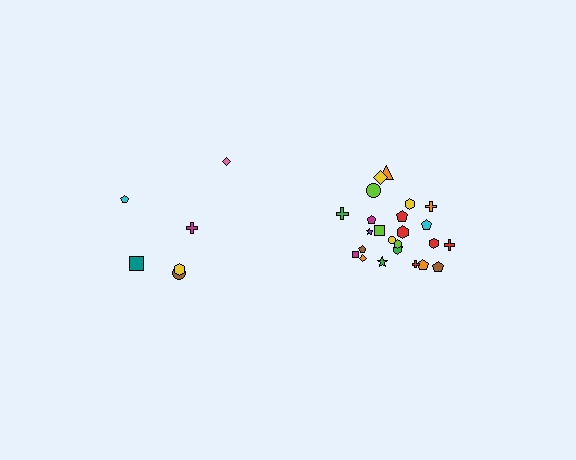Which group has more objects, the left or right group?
The right group.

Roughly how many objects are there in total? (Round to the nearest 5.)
Roughly 30 objects in total.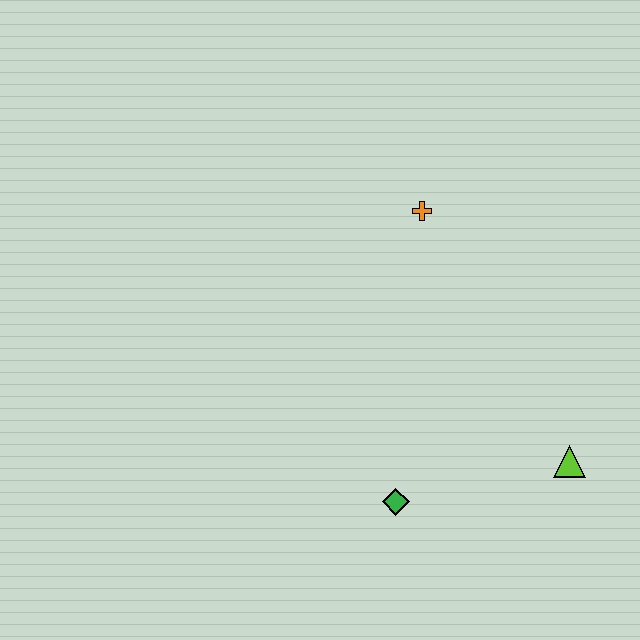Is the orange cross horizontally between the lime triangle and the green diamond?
Yes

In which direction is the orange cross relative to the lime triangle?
The orange cross is above the lime triangle.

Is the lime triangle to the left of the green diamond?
No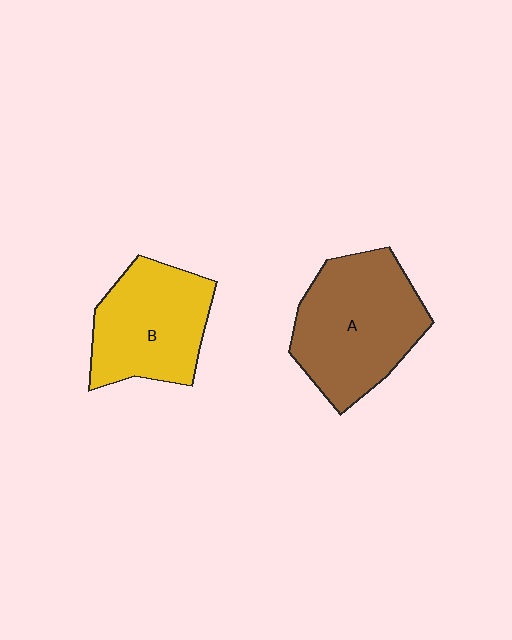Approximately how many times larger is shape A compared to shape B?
Approximately 1.2 times.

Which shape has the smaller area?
Shape B (yellow).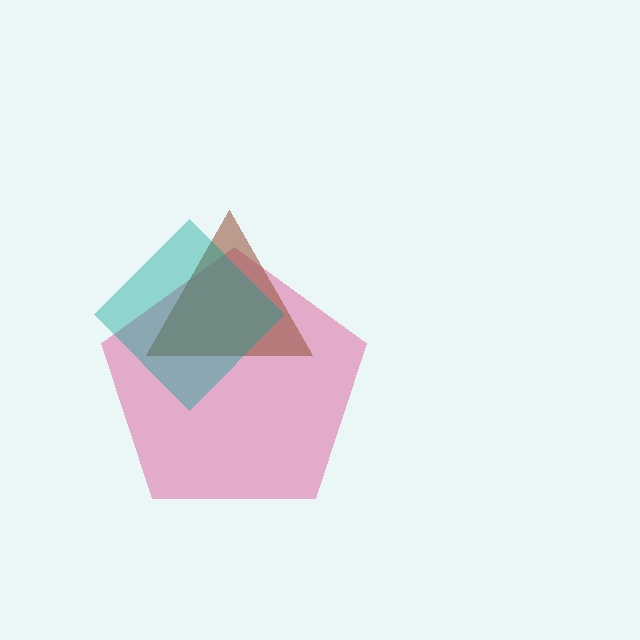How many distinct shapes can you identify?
There are 3 distinct shapes: a magenta pentagon, a brown triangle, a teal diamond.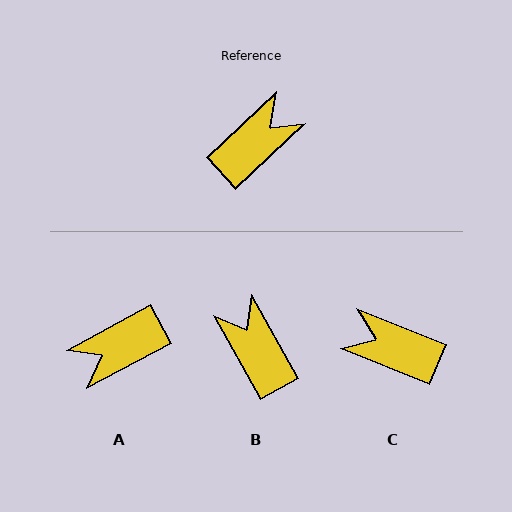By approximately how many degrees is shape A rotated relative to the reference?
Approximately 165 degrees counter-clockwise.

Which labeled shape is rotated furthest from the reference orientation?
A, about 165 degrees away.